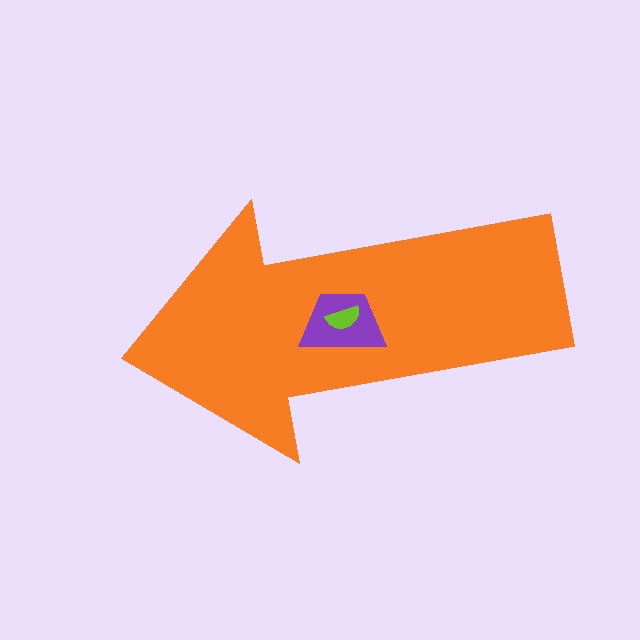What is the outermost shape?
The orange arrow.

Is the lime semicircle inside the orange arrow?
Yes.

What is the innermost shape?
The lime semicircle.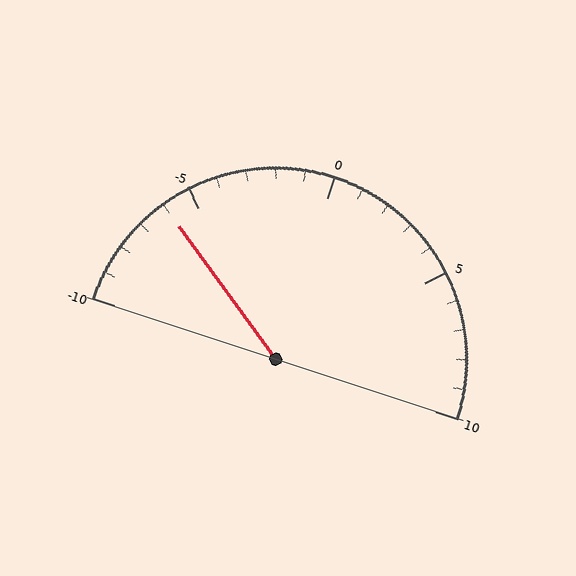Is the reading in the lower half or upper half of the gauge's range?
The reading is in the lower half of the range (-10 to 10).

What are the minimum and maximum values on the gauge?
The gauge ranges from -10 to 10.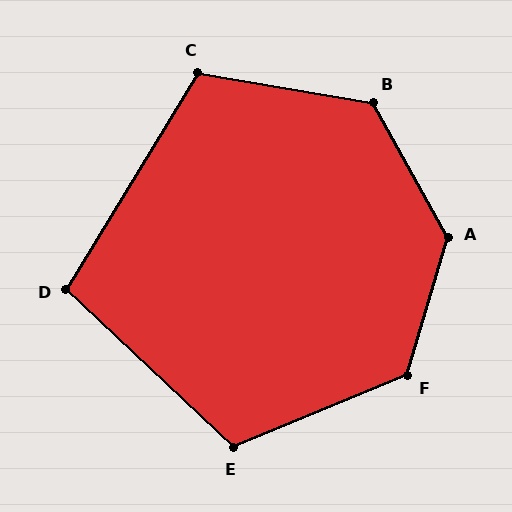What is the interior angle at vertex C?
Approximately 111 degrees (obtuse).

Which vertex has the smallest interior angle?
D, at approximately 102 degrees.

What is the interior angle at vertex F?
Approximately 129 degrees (obtuse).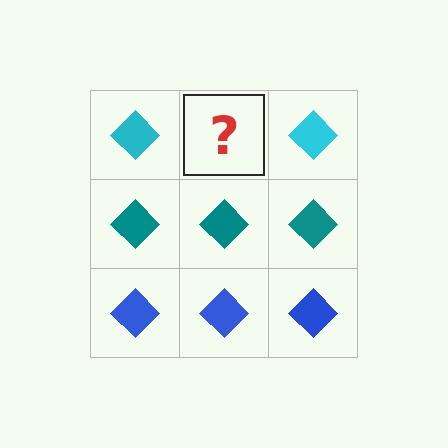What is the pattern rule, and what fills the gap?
The rule is that each row has a consistent color. The gap should be filled with a cyan diamond.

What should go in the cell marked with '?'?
The missing cell should contain a cyan diamond.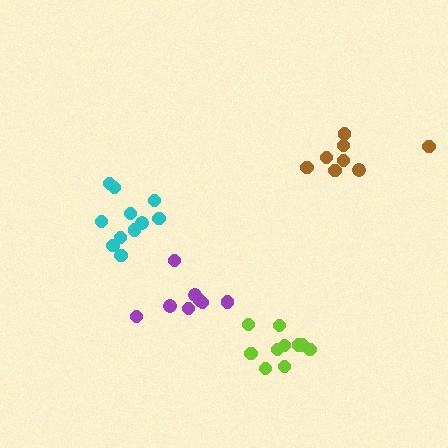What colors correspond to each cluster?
The clusters are colored: lime, brown, cyan, purple.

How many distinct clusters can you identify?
There are 4 distinct clusters.